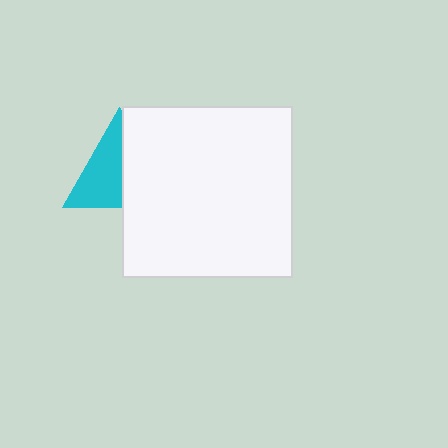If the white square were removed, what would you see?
You would see the complete cyan triangle.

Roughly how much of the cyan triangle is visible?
About half of it is visible (roughly 53%).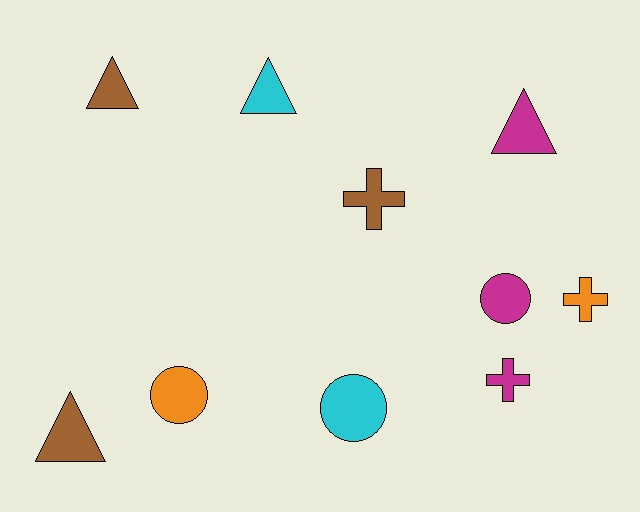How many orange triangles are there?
There are no orange triangles.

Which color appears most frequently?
Brown, with 3 objects.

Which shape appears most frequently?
Triangle, with 4 objects.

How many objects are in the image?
There are 10 objects.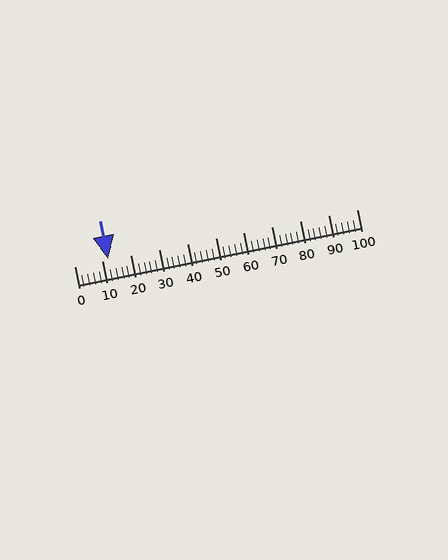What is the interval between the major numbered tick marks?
The major tick marks are spaced 10 units apart.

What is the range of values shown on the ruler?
The ruler shows values from 0 to 100.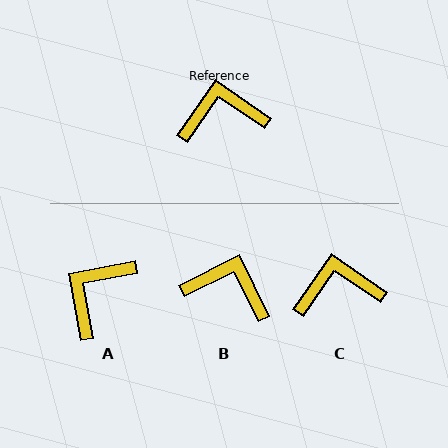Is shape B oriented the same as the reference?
No, it is off by about 29 degrees.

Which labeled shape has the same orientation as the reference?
C.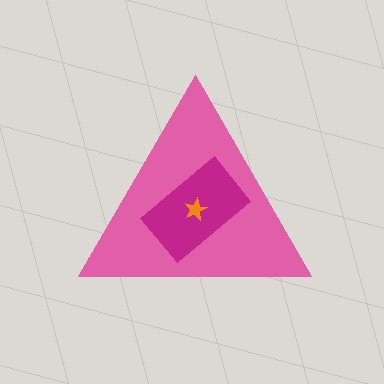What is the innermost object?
The orange star.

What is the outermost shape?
The pink triangle.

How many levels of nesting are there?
3.